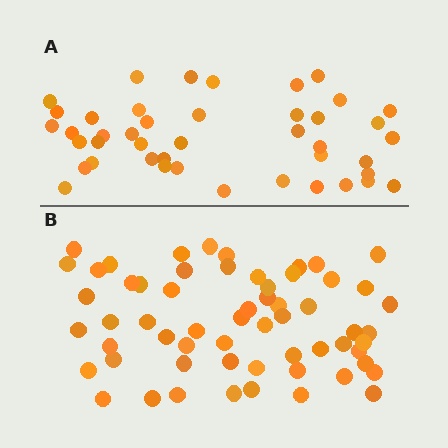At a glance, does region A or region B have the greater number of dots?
Region B (the bottom region) has more dots.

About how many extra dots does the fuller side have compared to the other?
Region B has approximately 15 more dots than region A.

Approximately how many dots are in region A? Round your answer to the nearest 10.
About 40 dots. (The exact count is 43, which rounds to 40.)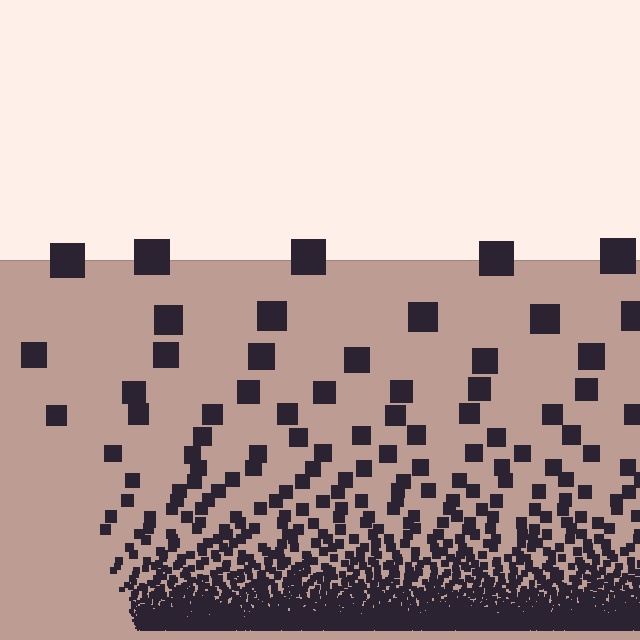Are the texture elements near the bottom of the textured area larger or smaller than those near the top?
Smaller. The gradient is inverted — elements near the bottom are smaller and denser.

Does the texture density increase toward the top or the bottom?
Density increases toward the bottom.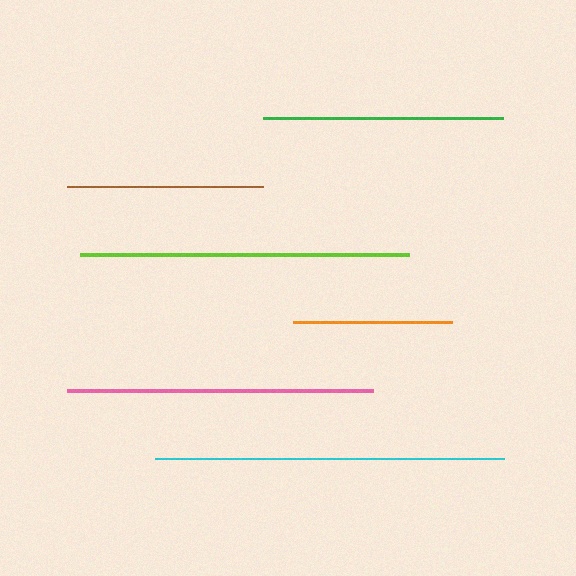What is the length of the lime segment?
The lime segment is approximately 329 pixels long.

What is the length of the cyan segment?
The cyan segment is approximately 349 pixels long.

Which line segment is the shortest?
The orange line is the shortest at approximately 158 pixels.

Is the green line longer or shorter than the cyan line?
The cyan line is longer than the green line.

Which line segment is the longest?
The cyan line is the longest at approximately 349 pixels.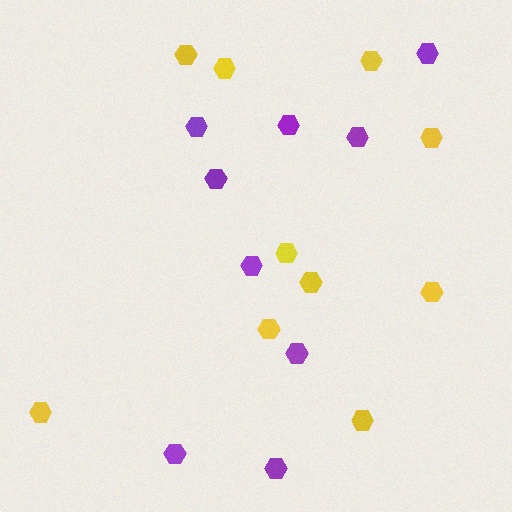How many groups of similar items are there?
There are 2 groups: one group of yellow hexagons (10) and one group of purple hexagons (9).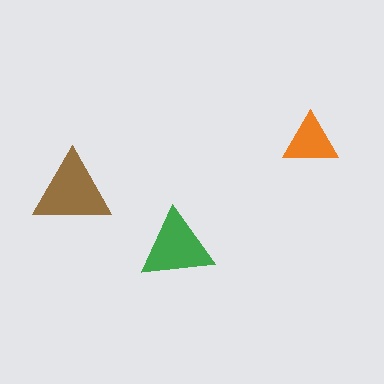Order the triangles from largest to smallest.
the brown one, the green one, the orange one.